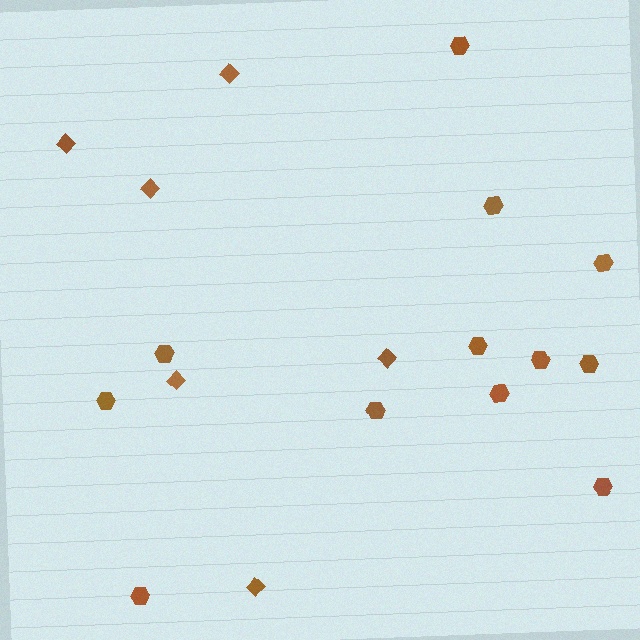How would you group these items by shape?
There are 2 groups: one group of diamonds (6) and one group of hexagons (12).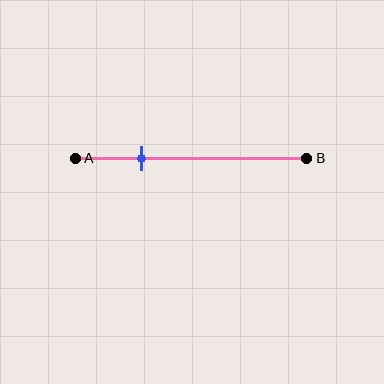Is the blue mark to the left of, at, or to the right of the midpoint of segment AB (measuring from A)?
The blue mark is to the left of the midpoint of segment AB.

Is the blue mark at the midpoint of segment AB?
No, the mark is at about 30% from A, not at the 50% midpoint.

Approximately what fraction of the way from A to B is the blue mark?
The blue mark is approximately 30% of the way from A to B.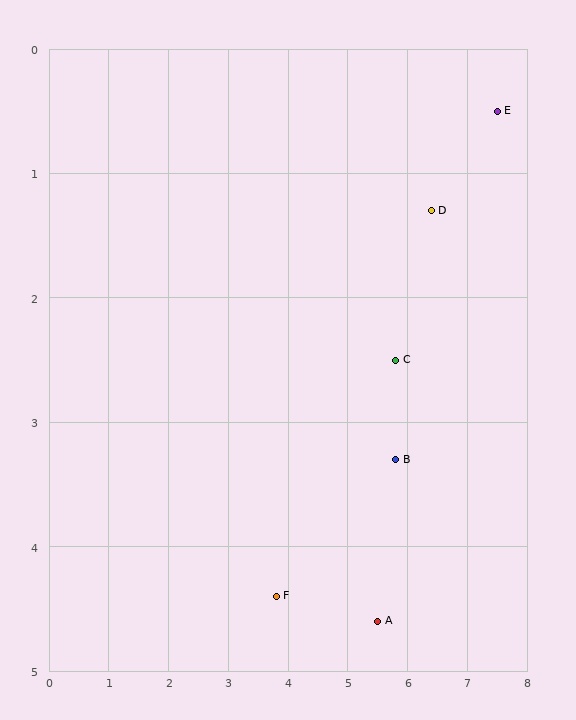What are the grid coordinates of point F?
Point F is at approximately (3.8, 4.4).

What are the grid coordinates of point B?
Point B is at approximately (5.8, 3.3).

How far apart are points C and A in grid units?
Points C and A are about 2.1 grid units apart.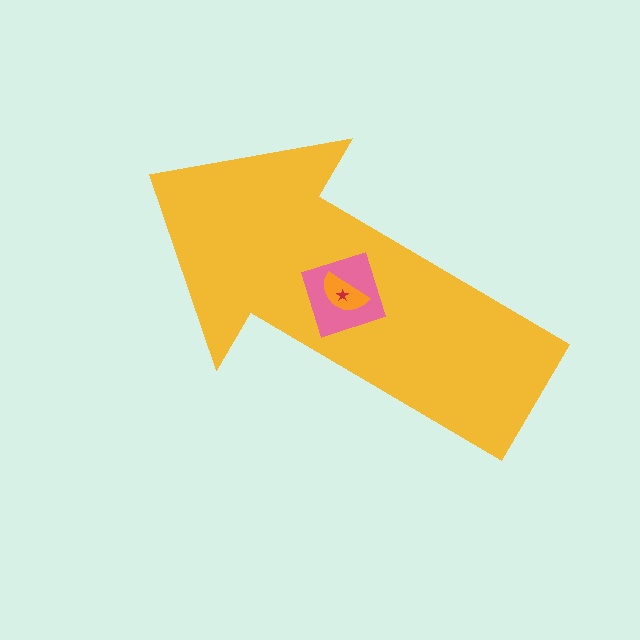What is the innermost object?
The red star.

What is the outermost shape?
The yellow arrow.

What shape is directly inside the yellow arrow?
The pink diamond.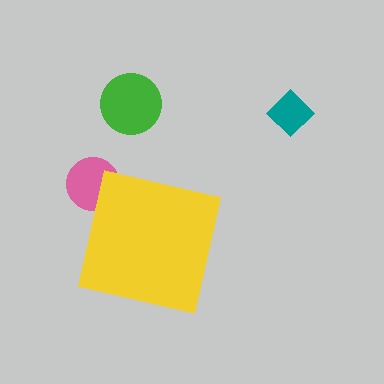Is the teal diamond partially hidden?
No, the teal diamond is fully visible.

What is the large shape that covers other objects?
A yellow square.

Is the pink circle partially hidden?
Yes, the pink circle is partially hidden behind the yellow square.